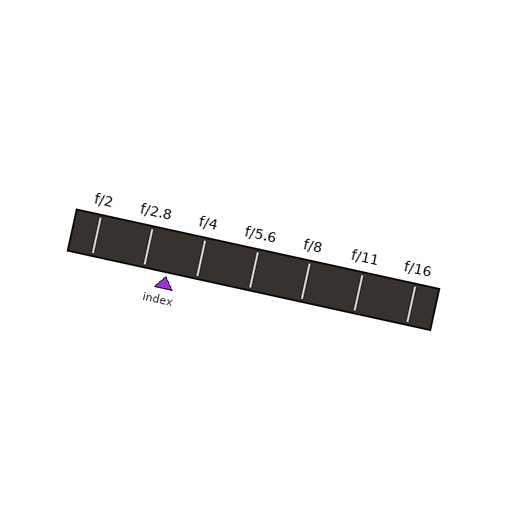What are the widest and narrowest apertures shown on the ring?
The widest aperture shown is f/2 and the narrowest is f/16.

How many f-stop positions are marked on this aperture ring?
There are 7 f-stop positions marked.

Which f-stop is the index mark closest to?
The index mark is closest to f/2.8.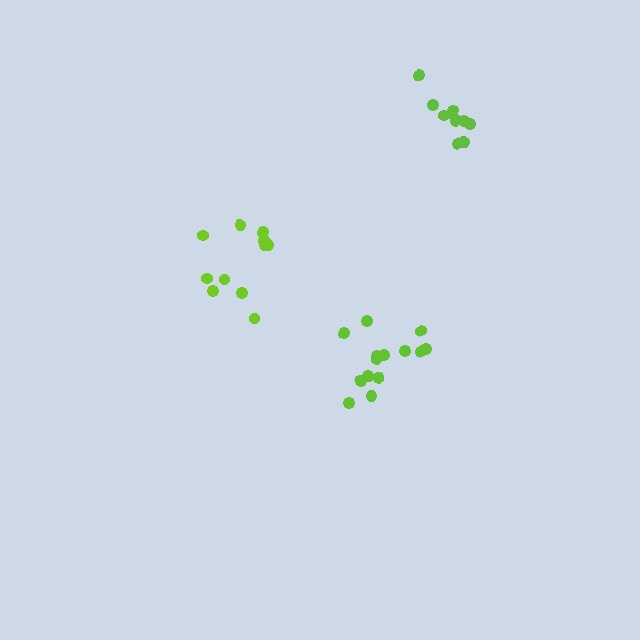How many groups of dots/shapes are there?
There are 3 groups.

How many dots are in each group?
Group 1: 14 dots, Group 2: 11 dots, Group 3: 10 dots (35 total).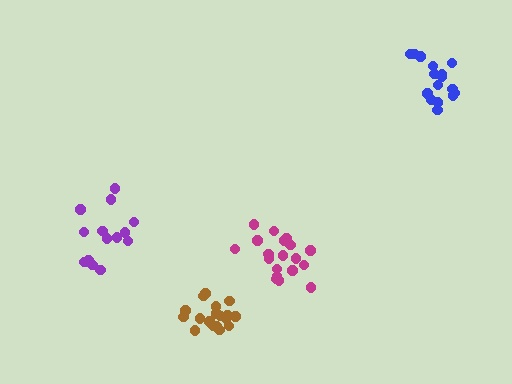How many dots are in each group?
Group 1: 19 dots, Group 2: 15 dots, Group 3: 17 dots, Group 4: 19 dots (70 total).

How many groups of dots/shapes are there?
There are 4 groups.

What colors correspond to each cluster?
The clusters are colored: brown, purple, blue, magenta.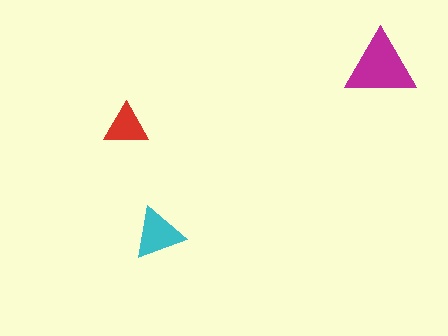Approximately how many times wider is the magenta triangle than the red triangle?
About 1.5 times wider.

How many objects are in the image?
There are 3 objects in the image.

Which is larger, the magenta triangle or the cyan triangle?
The magenta one.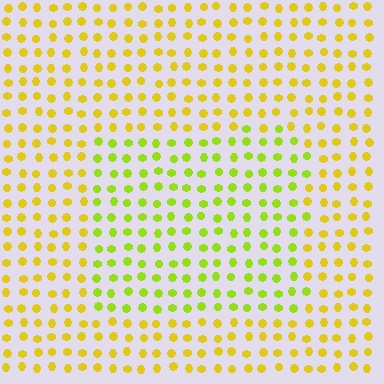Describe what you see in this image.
The image is filled with small yellow elements in a uniform arrangement. A rectangle-shaped region is visible where the elements are tinted to a slightly different hue, forming a subtle color boundary.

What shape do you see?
I see a rectangle.